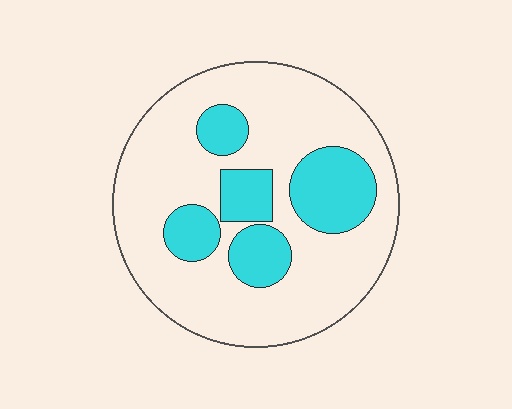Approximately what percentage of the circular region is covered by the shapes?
Approximately 25%.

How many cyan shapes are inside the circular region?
5.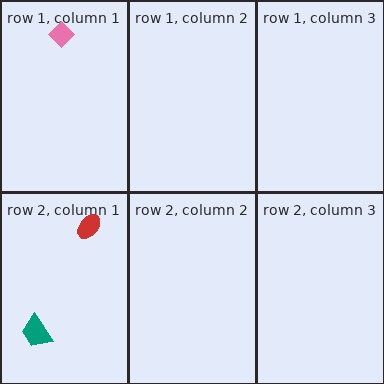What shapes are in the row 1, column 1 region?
The pink diamond.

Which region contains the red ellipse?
The row 2, column 1 region.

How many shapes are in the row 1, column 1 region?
1.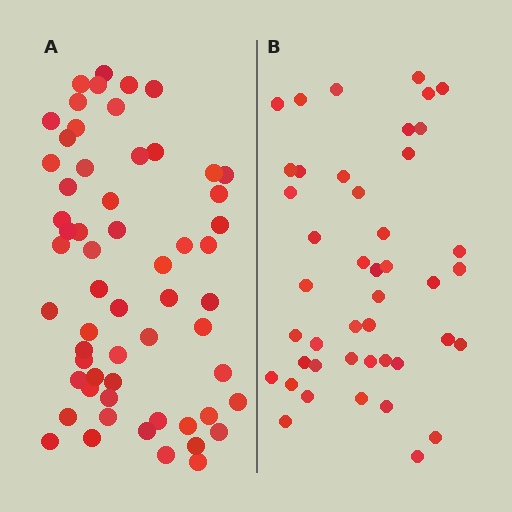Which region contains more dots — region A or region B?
Region A (the left region) has more dots.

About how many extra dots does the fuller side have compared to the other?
Region A has approximately 15 more dots than region B.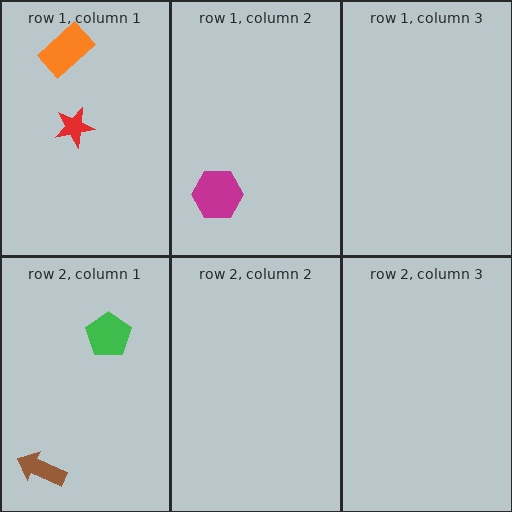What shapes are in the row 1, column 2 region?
The magenta hexagon.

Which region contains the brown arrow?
The row 2, column 1 region.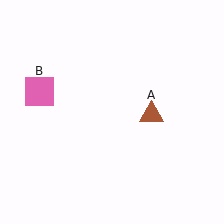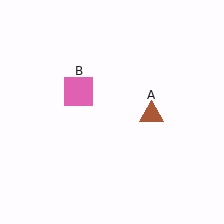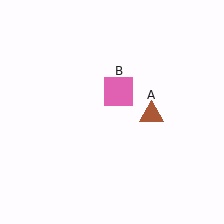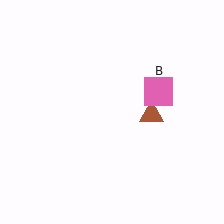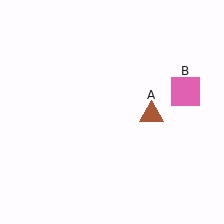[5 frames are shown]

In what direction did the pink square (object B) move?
The pink square (object B) moved right.